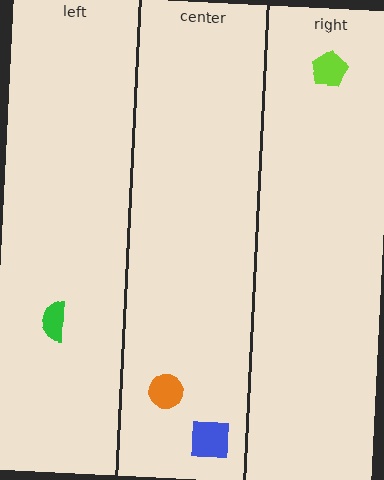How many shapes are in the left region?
1.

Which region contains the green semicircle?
The left region.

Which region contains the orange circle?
The center region.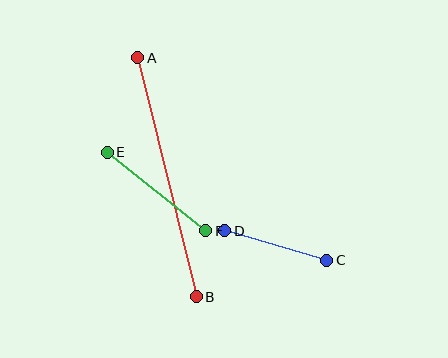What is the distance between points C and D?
The distance is approximately 107 pixels.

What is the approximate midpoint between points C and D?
The midpoint is at approximately (276, 245) pixels.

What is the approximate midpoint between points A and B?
The midpoint is at approximately (167, 177) pixels.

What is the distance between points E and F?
The distance is approximately 126 pixels.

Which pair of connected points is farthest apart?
Points A and B are farthest apart.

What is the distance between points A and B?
The distance is approximately 246 pixels.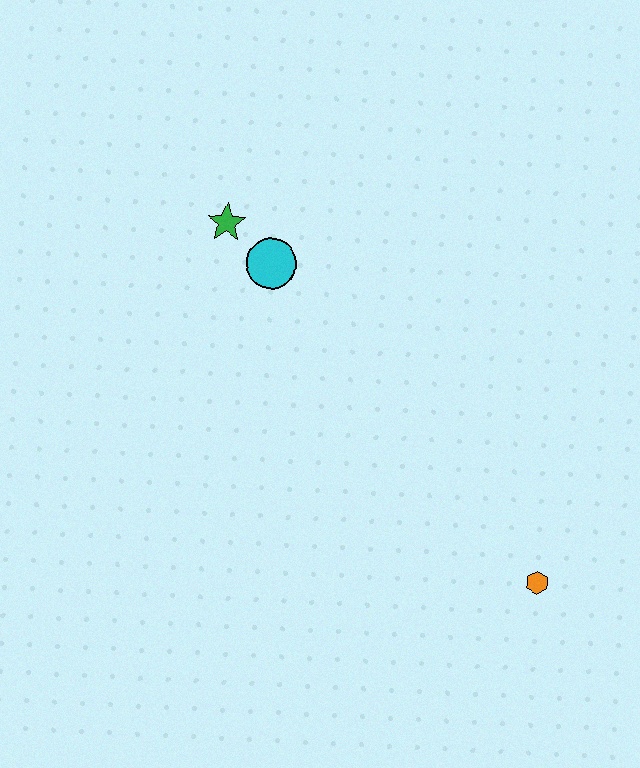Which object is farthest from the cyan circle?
The orange hexagon is farthest from the cyan circle.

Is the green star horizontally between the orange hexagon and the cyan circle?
No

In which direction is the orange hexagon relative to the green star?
The orange hexagon is below the green star.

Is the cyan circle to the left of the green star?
No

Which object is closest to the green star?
The cyan circle is closest to the green star.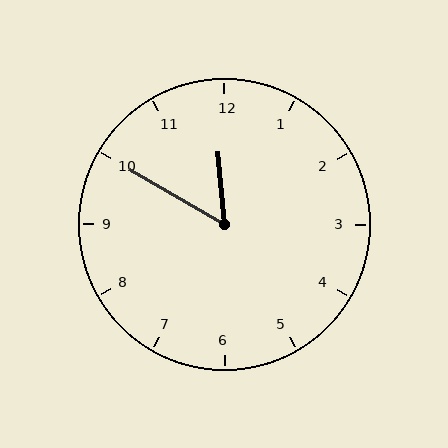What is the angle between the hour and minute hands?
Approximately 55 degrees.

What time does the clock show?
11:50.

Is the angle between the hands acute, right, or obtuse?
It is acute.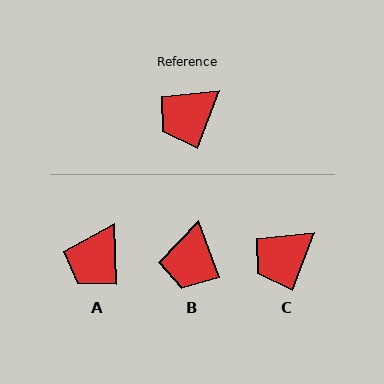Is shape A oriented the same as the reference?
No, it is off by about 23 degrees.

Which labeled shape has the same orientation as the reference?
C.